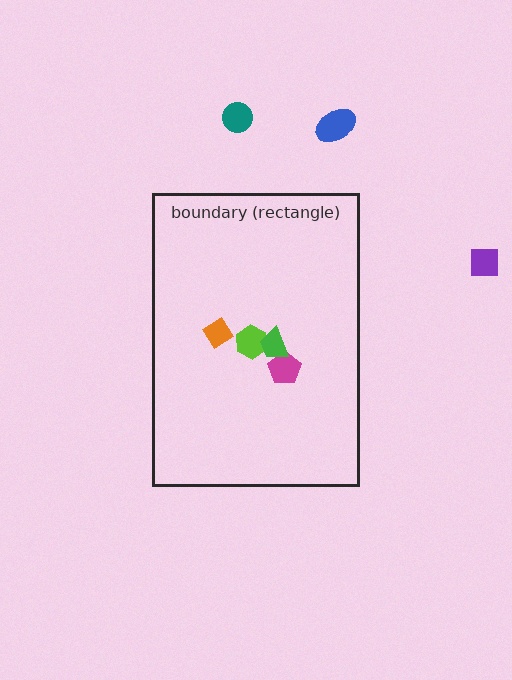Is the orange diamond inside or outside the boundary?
Inside.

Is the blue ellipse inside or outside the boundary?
Outside.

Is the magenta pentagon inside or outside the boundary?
Inside.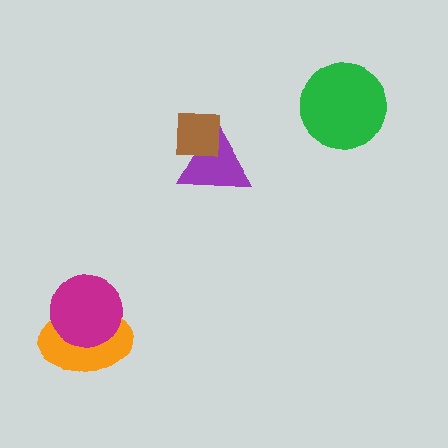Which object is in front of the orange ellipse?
The magenta circle is in front of the orange ellipse.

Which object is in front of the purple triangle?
The brown square is in front of the purple triangle.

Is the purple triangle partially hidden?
Yes, it is partially covered by another shape.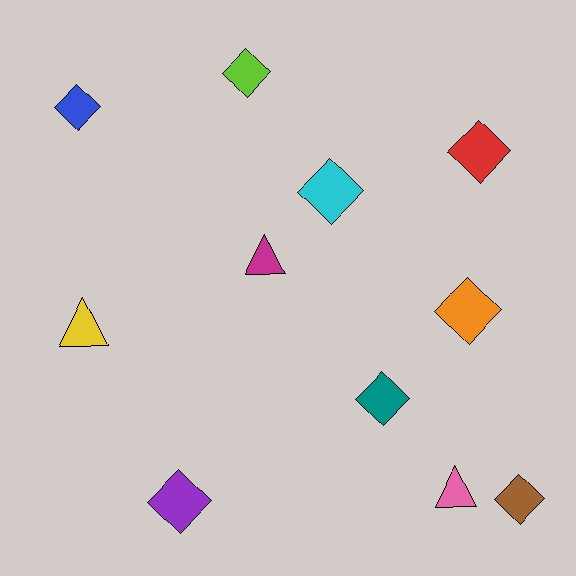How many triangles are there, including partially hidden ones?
There are 3 triangles.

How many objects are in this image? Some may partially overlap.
There are 11 objects.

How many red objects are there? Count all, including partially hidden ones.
There is 1 red object.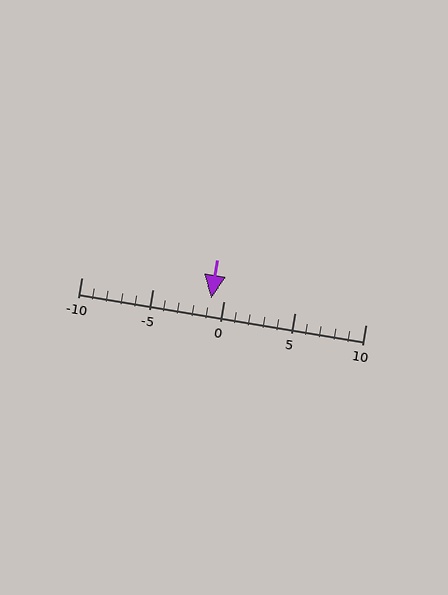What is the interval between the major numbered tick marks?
The major tick marks are spaced 5 units apart.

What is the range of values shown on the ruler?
The ruler shows values from -10 to 10.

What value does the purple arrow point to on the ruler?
The purple arrow points to approximately -1.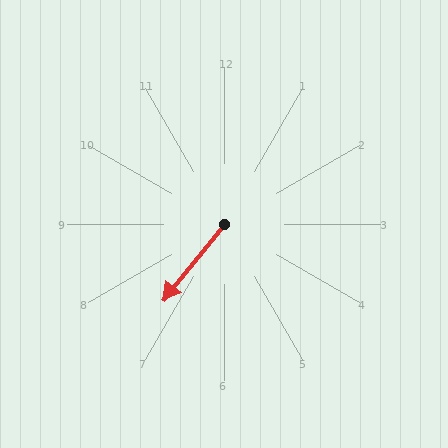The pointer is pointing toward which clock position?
Roughly 7 o'clock.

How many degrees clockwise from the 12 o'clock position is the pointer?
Approximately 219 degrees.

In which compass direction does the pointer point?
Southwest.